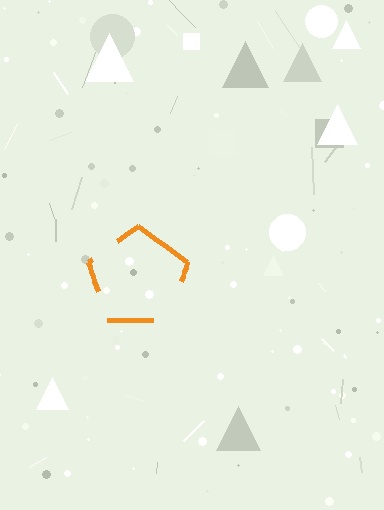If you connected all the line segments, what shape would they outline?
They would outline a pentagon.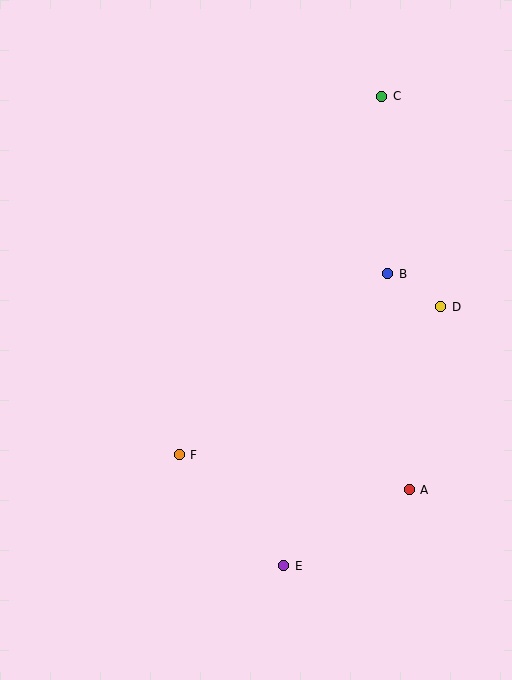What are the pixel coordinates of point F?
Point F is at (179, 455).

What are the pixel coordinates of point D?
Point D is at (441, 307).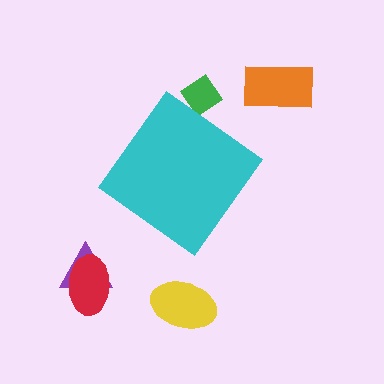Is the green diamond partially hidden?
Yes, the green diamond is partially hidden behind the cyan diamond.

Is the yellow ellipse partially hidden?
No, the yellow ellipse is fully visible.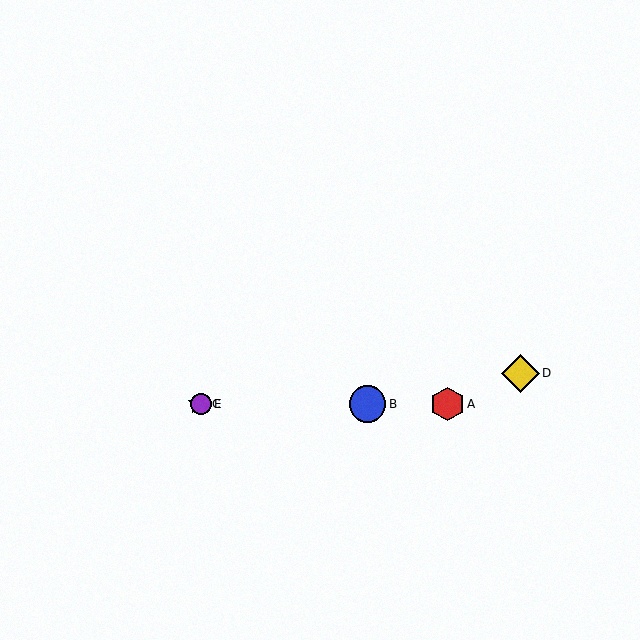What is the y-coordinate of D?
Object D is at y≈373.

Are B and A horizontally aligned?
Yes, both are at y≈404.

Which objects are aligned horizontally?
Objects A, B, C, E are aligned horizontally.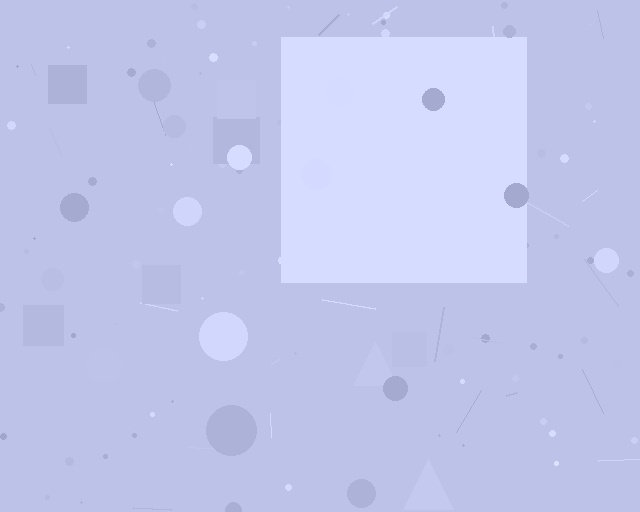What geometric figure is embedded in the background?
A square is embedded in the background.